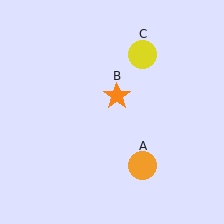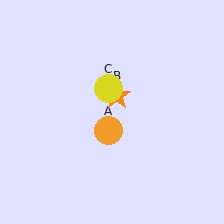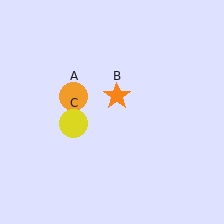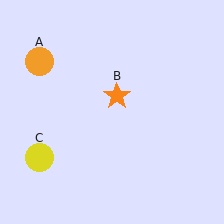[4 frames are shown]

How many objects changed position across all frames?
2 objects changed position: orange circle (object A), yellow circle (object C).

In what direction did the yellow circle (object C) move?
The yellow circle (object C) moved down and to the left.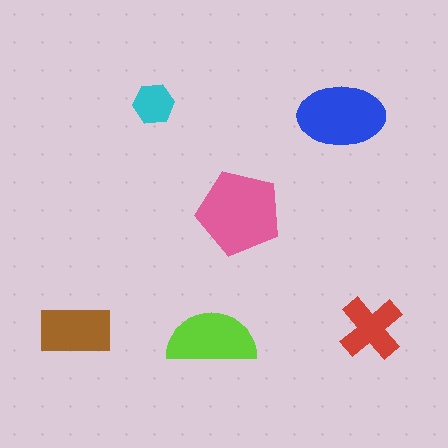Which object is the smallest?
The cyan hexagon.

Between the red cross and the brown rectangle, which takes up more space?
The brown rectangle.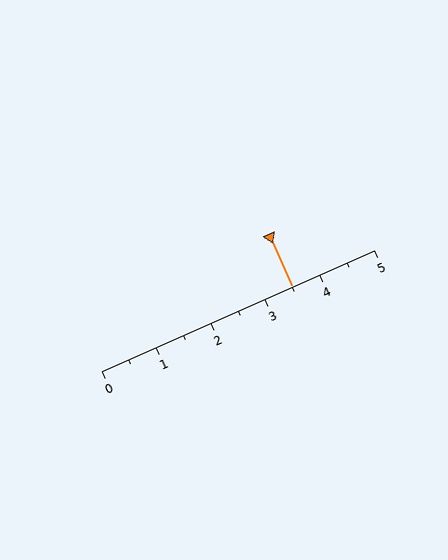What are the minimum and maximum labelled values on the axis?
The axis runs from 0 to 5.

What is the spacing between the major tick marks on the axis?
The major ticks are spaced 1 apart.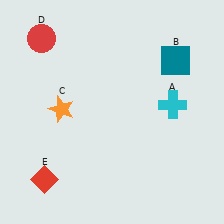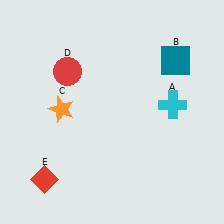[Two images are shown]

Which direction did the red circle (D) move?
The red circle (D) moved down.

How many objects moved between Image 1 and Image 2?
1 object moved between the two images.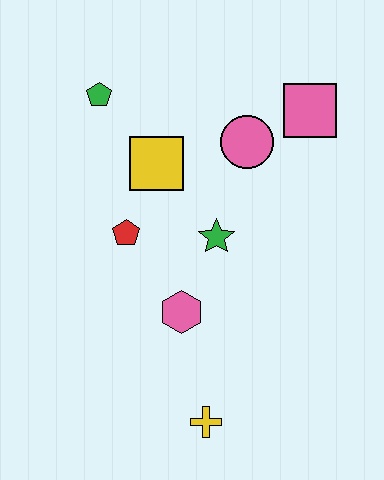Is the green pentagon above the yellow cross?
Yes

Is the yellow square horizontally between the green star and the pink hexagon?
No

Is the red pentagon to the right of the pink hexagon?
No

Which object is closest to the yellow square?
The red pentagon is closest to the yellow square.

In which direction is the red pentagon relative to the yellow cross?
The red pentagon is above the yellow cross.